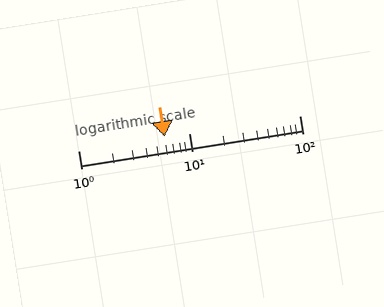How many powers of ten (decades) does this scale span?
The scale spans 2 decades, from 1 to 100.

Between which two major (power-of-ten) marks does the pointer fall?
The pointer is between 1 and 10.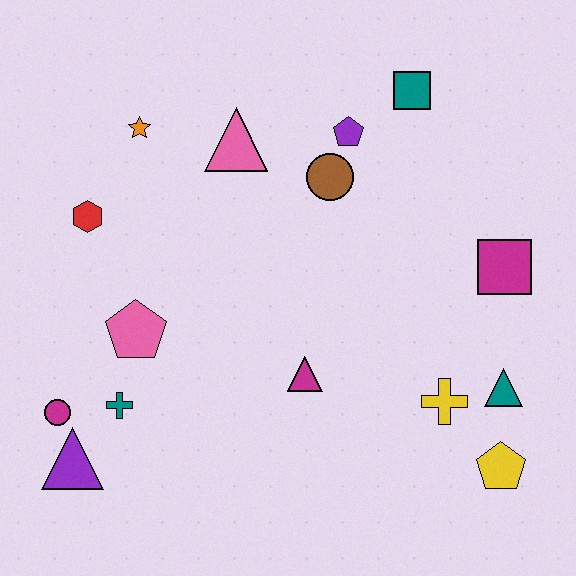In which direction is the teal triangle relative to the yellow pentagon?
The teal triangle is above the yellow pentagon.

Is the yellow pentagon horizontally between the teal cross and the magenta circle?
No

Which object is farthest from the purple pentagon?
The purple triangle is farthest from the purple pentagon.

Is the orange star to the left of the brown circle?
Yes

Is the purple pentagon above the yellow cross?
Yes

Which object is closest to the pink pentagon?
The teal cross is closest to the pink pentagon.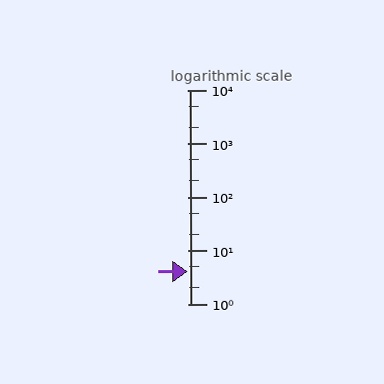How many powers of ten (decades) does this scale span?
The scale spans 4 decades, from 1 to 10000.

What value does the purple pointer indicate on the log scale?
The pointer indicates approximately 4.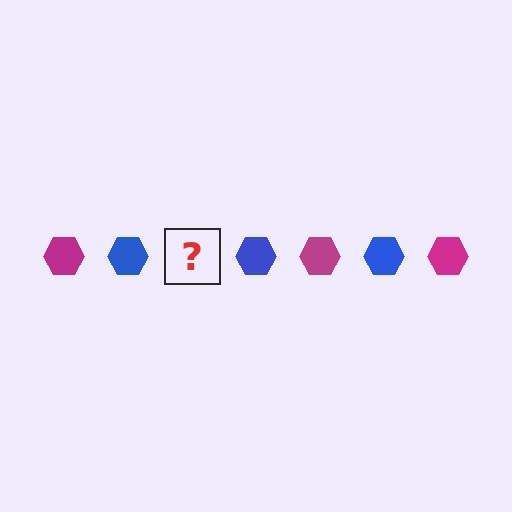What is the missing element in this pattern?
The missing element is a magenta hexagon.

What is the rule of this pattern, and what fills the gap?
The rule is that the pattern cycles through magenta, blue hexagons. The gap should be filled with a magenta hexagon.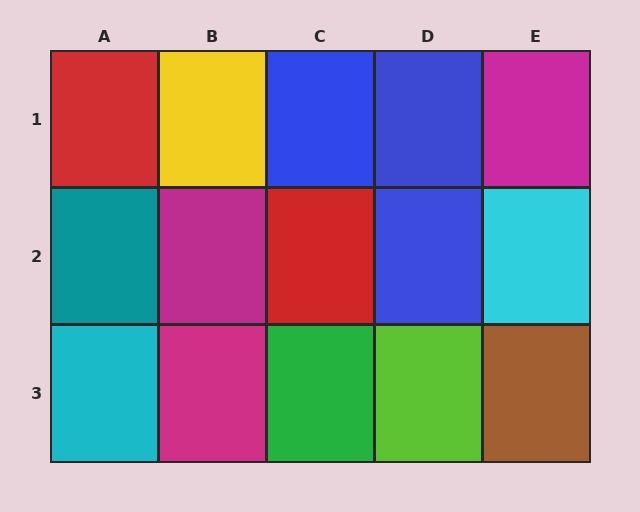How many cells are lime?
1 cell is lime.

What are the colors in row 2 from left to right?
Teal, magenta, red, blue, cyan.